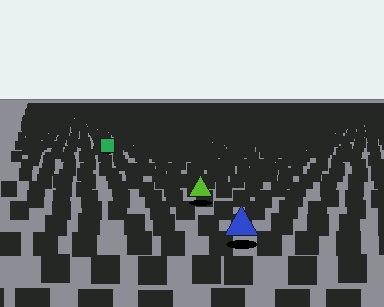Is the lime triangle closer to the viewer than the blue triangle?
No. The blue triangle is closer — you can tell from the texture gradient: the ground texture is coarser near it.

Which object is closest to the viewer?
The blue triangle is closest. The texture marks near it are larger and more spread out.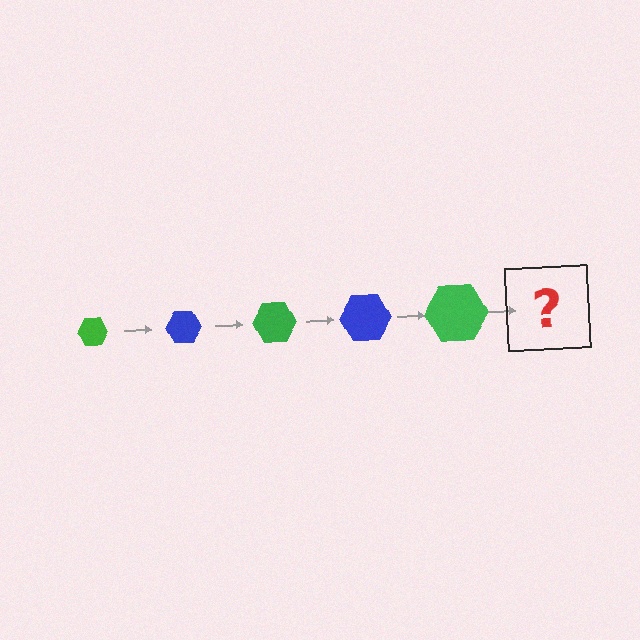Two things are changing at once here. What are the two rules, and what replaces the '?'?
The two rules are that the hexagon grows larger each step and the color cycles through green and blue. The '?' should be a blue hexagon, larger than the previous one.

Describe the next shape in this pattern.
It should be a blue hexagon, larger than the previous one.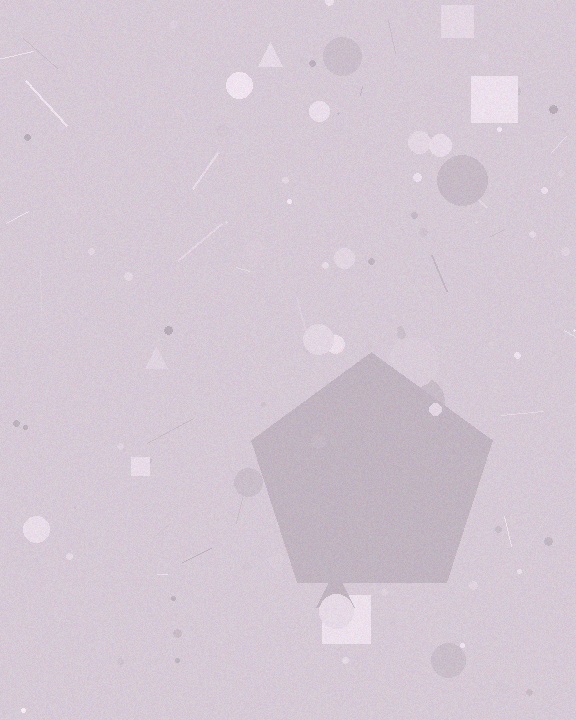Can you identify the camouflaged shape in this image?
The camouflaged shape is a pentagon.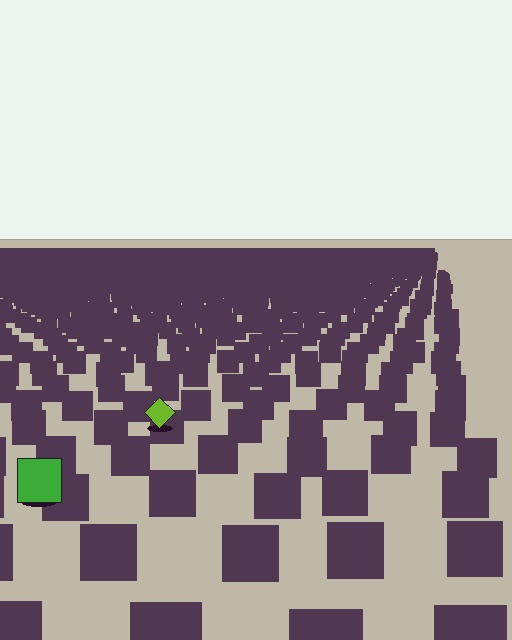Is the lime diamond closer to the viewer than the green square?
No. The green square is closer — you can tell from the texture gradient: the ground texture is coarser near it.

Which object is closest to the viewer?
The green square is closest. The texture marks near it are larger and more spread out.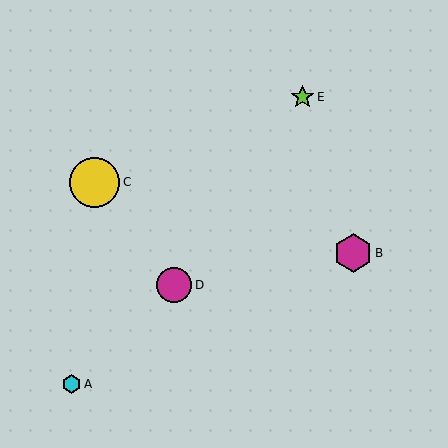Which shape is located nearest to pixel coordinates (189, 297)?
The magenta circle (labeled D) at (174, 285) is nearest to that location.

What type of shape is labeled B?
Shape B is a magenta hexagon.